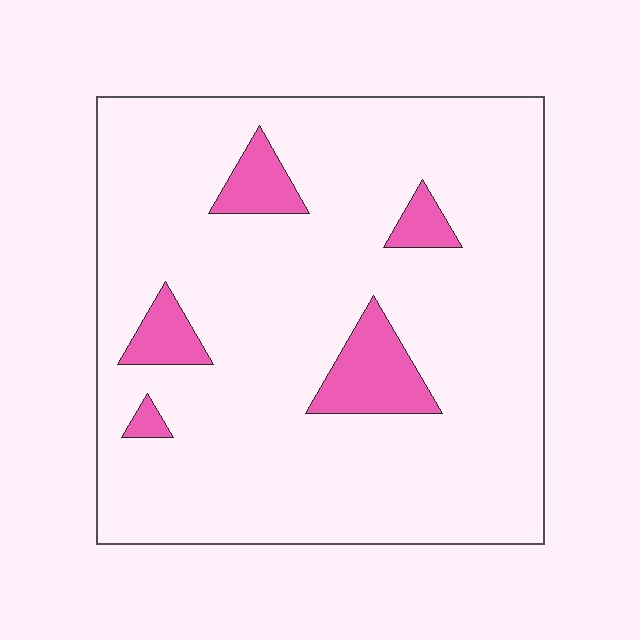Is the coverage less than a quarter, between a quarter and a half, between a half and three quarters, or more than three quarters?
Less than a quarter.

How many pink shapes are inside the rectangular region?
5.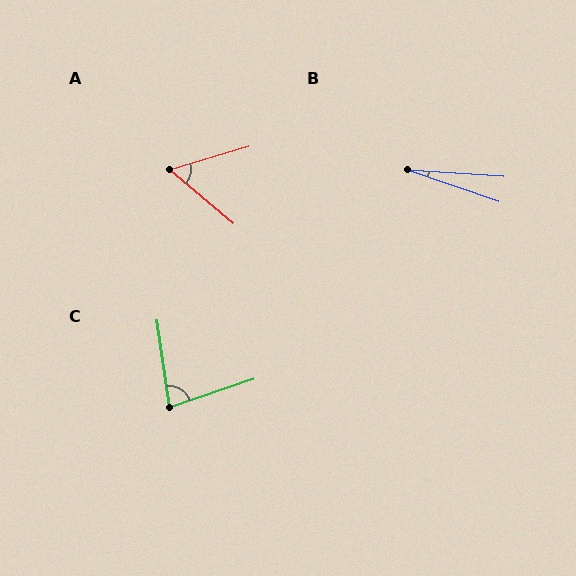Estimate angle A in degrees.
Approximately 57 degrees.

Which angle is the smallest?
B, at approximately 15 degrees.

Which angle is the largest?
C, at approximately 80 degrees.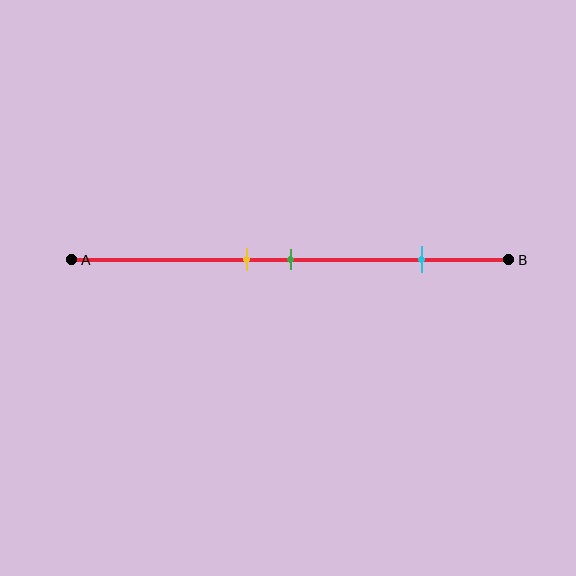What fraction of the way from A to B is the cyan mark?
The cyan mark is approximately 80% (0.8) of the way from A to B.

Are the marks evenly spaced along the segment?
No, the marks are not evenly spaced.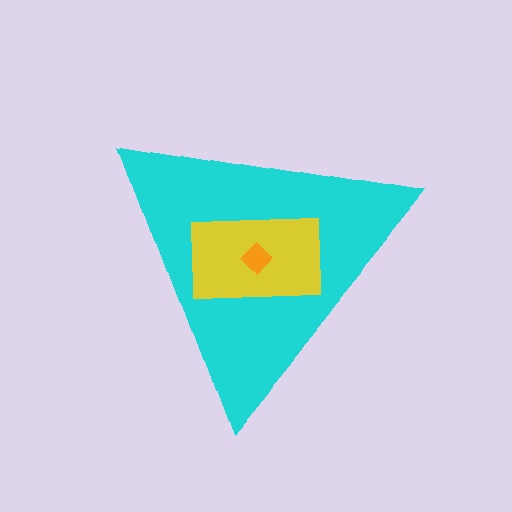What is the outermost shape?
The cyan triangle.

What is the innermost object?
The orange diamond.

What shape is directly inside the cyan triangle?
The yellow rectangle.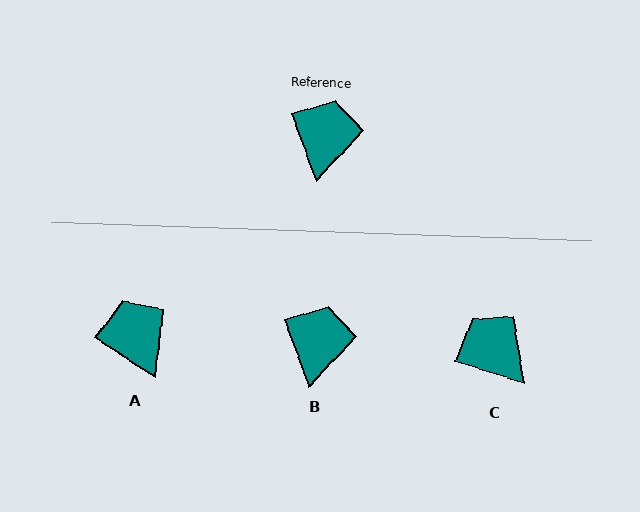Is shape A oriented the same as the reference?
No, it is off by about 36 degrees.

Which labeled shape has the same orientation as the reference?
B.